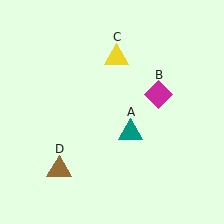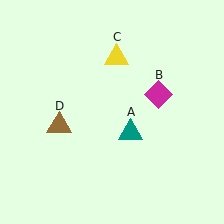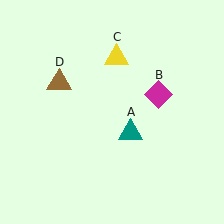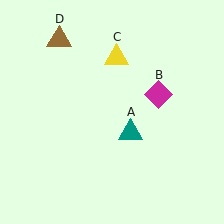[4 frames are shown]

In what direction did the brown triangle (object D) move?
The brown triangle (object D) moved up.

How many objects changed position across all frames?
1 object changed position: brown triangle (object D).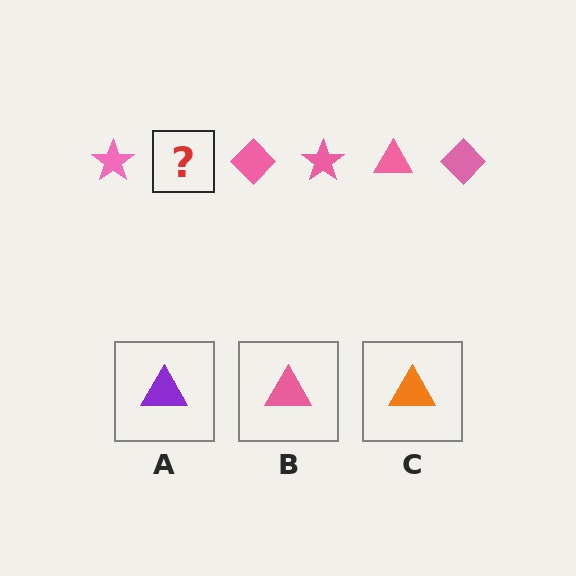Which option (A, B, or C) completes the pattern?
B.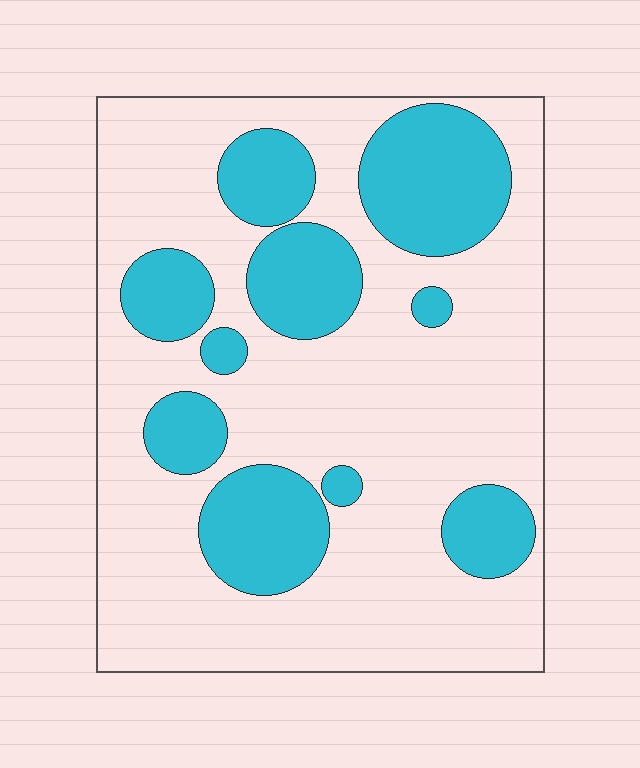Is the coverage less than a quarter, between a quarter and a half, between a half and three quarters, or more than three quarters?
Between a quarter and a half.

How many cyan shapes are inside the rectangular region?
10.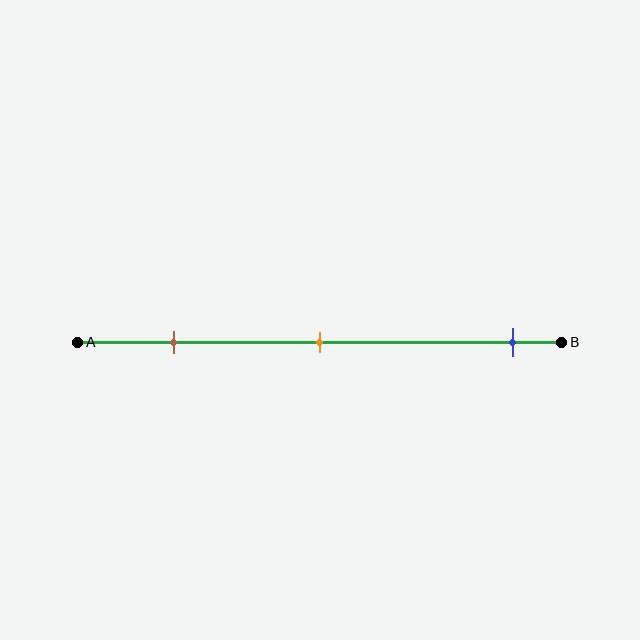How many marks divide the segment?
There are 3 marks dividing the segment.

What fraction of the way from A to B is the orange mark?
The orange mark is approximately 50% (0.5) of the way from A to B.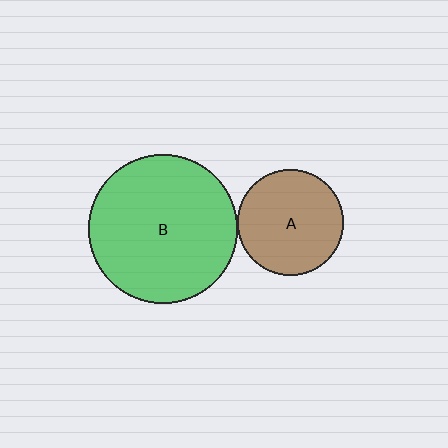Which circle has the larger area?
Circle B (green).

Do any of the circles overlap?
No, none of the circles overlap.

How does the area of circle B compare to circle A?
Approximately 2.0 times.